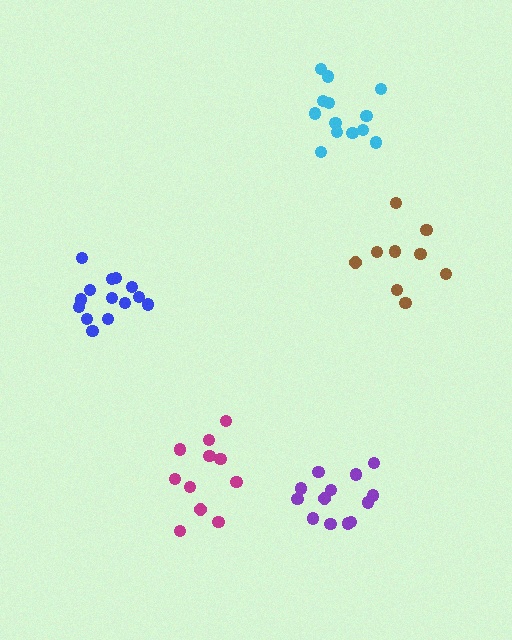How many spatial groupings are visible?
There are 5 spatial groupings.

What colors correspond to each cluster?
The clusters are colored: purple, magenta, cyan, blue, brown.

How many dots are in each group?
Group 1: 13 dots, Group 2: 11 dots, Group 3: 13 dots, Group 4: 14 dots, Group 5: 9 dots (60 total).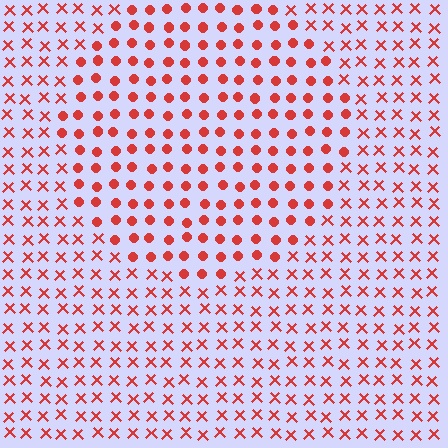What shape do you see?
I see a circle.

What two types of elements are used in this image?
The image uses circles inside the circle region and X marks outside it.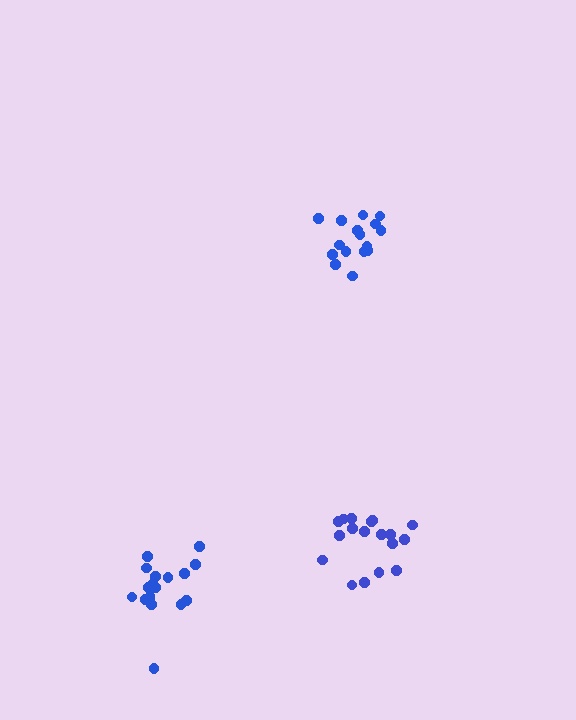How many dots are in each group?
Group 1: 16 dots, Group 2: 18 dots, Group 3: 18 dots (52 total).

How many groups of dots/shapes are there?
There are 3 groups.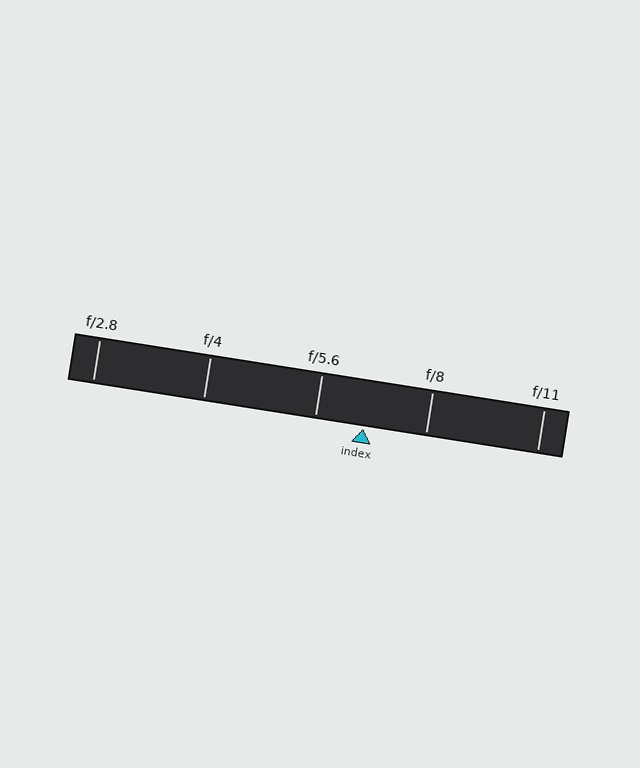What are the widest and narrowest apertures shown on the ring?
The widest aperture shown is f/2.8 and the narrowest is f/11.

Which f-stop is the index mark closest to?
The index mark is closest to f/5.6.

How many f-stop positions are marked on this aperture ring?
There are 5 f-stop positions marked.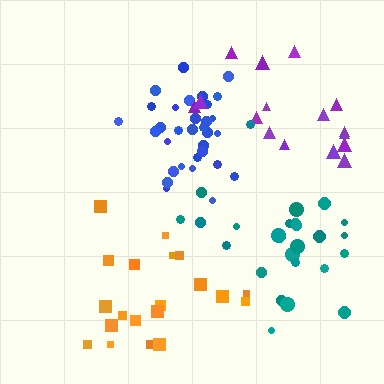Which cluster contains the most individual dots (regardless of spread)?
Blue (33).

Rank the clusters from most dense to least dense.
blue, teal, orange, purple.